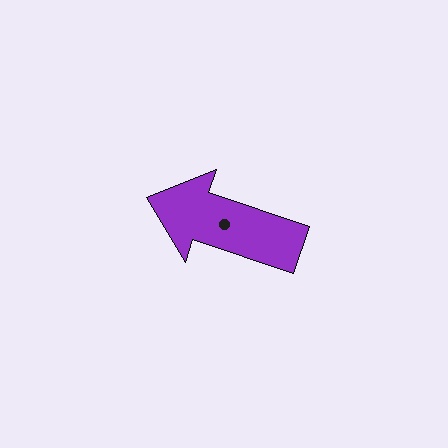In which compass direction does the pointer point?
West.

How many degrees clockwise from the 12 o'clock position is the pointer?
Approximately 289 degrees.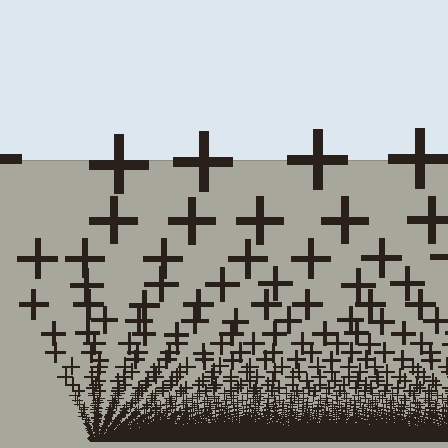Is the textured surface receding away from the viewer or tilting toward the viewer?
The surface appears to tilt toward the viewer. Texture elements get larger and sparser toward the top.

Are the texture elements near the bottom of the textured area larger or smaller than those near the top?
Smaller. The gradient is inverted — elements near the bottom are smaller and denser.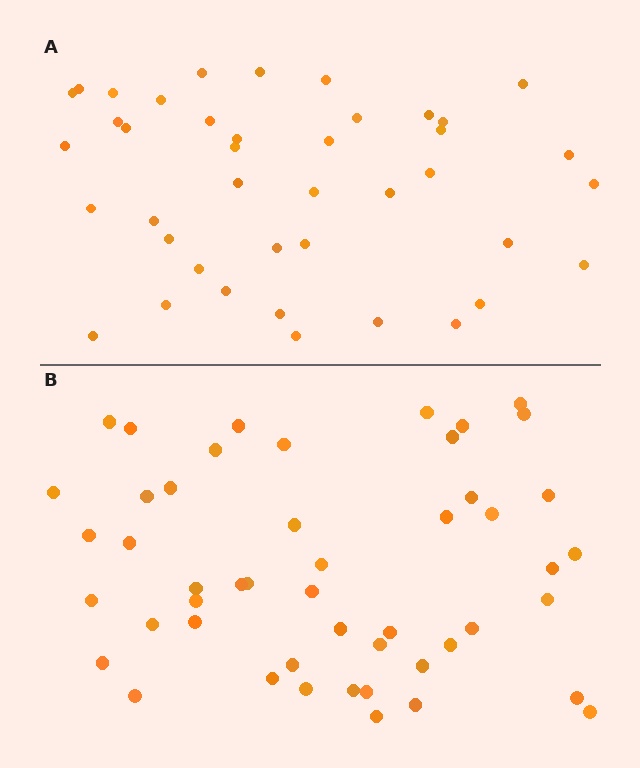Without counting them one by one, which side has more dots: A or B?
Region B (the bottom region) has more dots.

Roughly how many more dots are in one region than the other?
Region B has roughly 8 or so more dots than region A.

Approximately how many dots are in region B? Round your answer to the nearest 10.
About 50 dots. (The exact count is 49, which rounds to 50.)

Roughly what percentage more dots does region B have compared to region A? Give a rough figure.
About 20% more.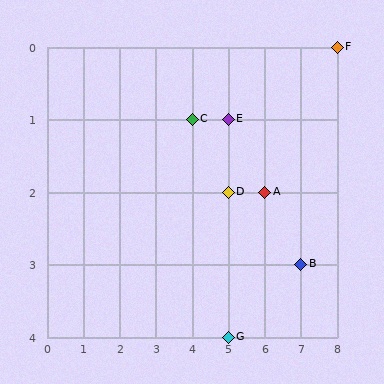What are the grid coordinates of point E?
Point E is at grid coordinates (5, 1).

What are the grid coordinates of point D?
Point D is at grid coordinates (5, 2).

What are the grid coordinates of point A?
Point A is at grid coordinates (6, 2).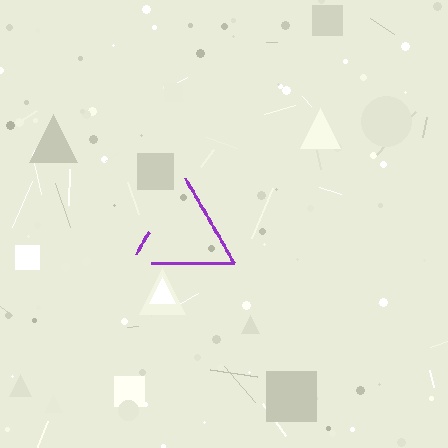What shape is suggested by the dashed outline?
The dashed outline suggests a triangle.